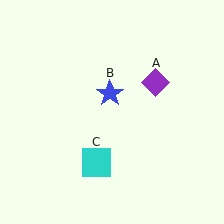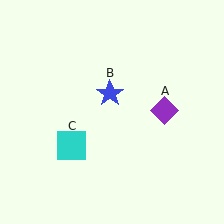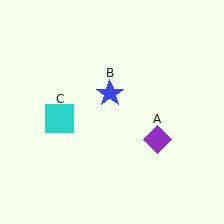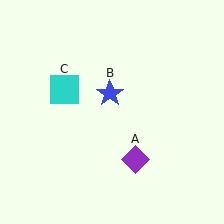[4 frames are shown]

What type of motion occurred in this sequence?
The purple diamond (object A), cyan square (object C) rotated clockwise around the center of the scene.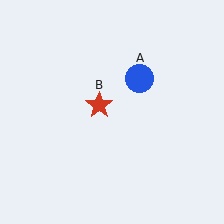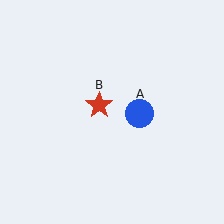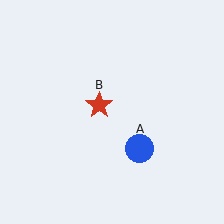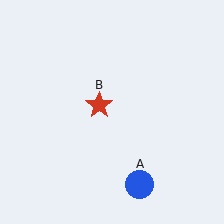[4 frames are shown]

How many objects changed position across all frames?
1 object changed position: blue circle (object A).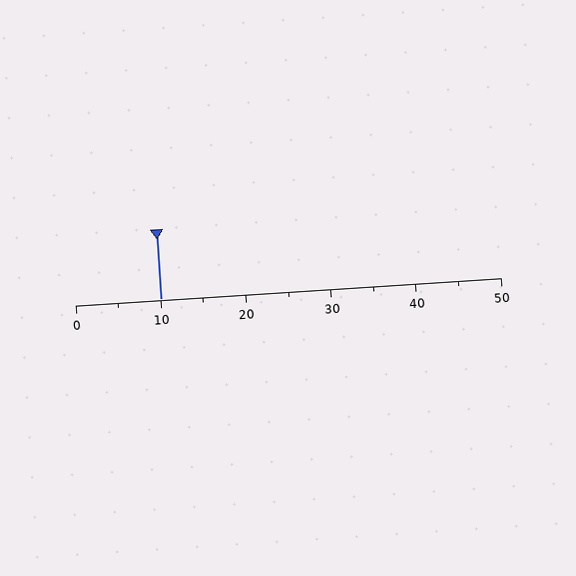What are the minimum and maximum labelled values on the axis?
The axis runs from 0 to 50.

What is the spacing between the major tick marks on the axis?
The major ticks are spaced 10 apart.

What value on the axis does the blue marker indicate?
The marker indicates approximately 10.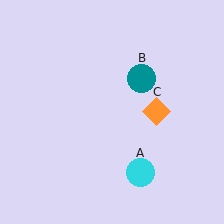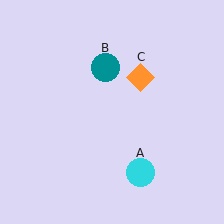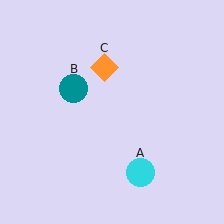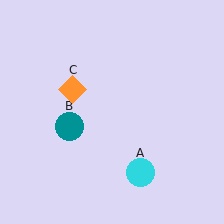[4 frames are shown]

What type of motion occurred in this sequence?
The teal circle (object B), orange diamond (object C) rotated counterclockwise around the center of the scene.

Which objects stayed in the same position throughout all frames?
Cyan circle (object A) remained stationary.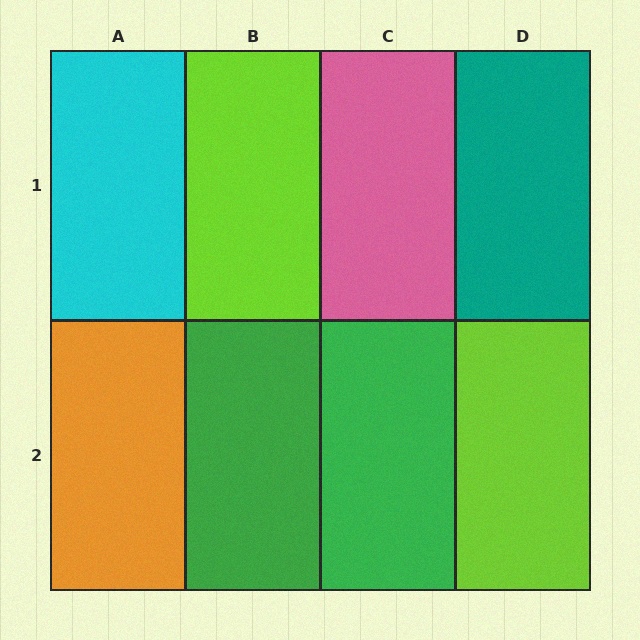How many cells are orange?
1 cell is orange.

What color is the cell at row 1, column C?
Pink.